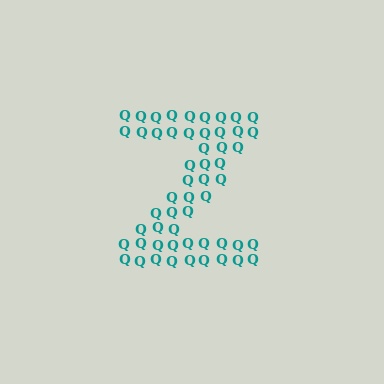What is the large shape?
The large shape is the letter Z.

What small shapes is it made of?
It is made of small letter Q's.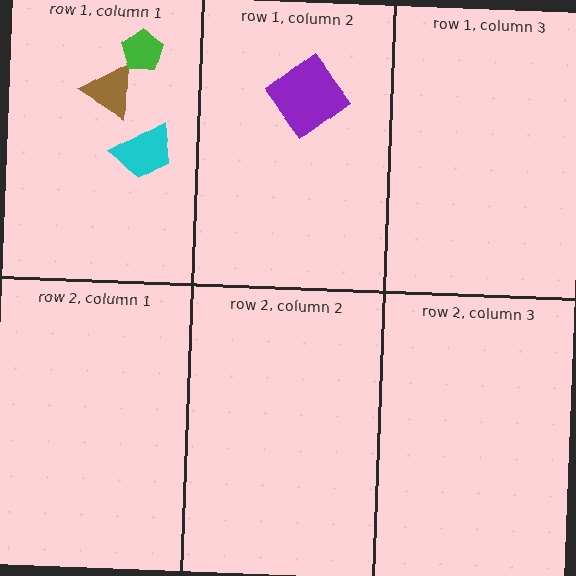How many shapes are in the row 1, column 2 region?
1.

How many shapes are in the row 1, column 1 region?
3.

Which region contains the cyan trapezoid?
The row 1, column 1 region.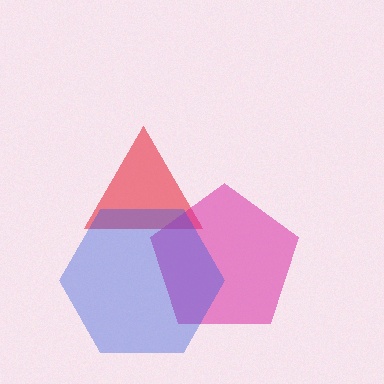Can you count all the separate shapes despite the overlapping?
Yes, there are 3 separate shapes.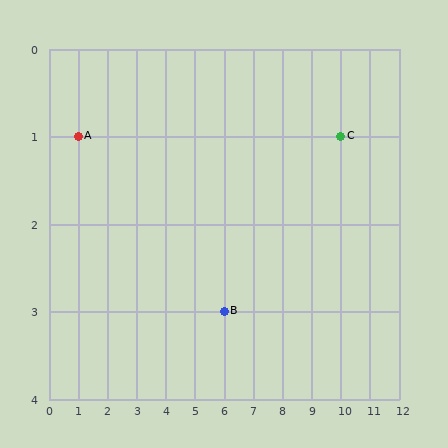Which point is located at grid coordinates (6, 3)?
Point B is at (6, 3).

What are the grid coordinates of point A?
Point A is at grid coordinates (1, 1).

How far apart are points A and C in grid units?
Points A and C are 9 columns apart.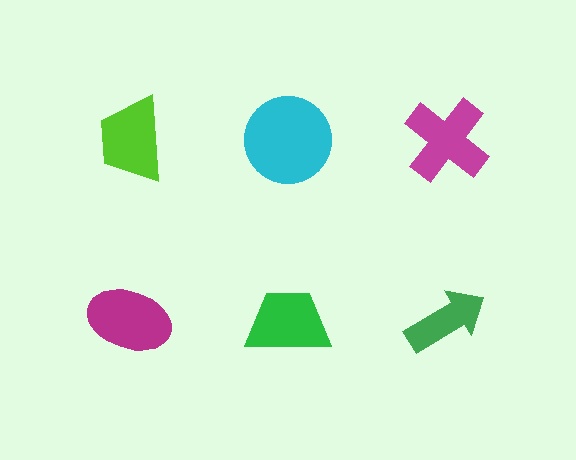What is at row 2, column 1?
A magenta ellipse.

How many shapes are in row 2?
3 shapes.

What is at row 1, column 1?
A lime trapezoid.